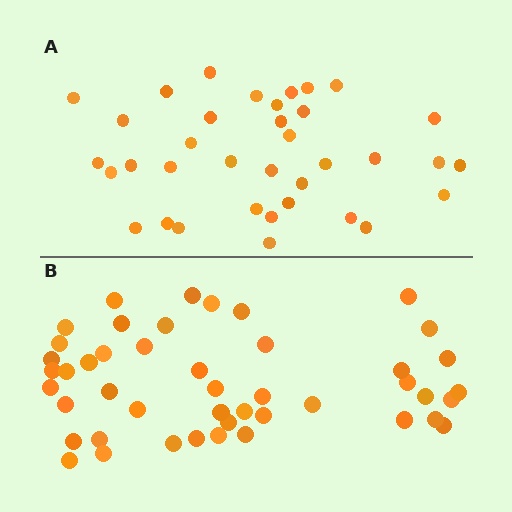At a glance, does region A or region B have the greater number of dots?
Region B (the bottom region) has more dots.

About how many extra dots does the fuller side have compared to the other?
Region B has roughly 10 or so more dots than region A.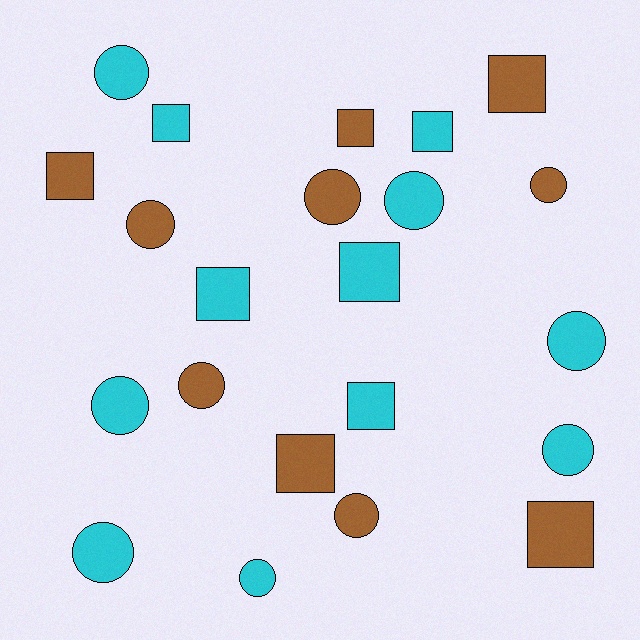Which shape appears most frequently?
Circle, with 12 objects.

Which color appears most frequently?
Cyan, with 12 objects.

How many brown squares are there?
There are 5 brown squares.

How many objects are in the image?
There are 22 objects.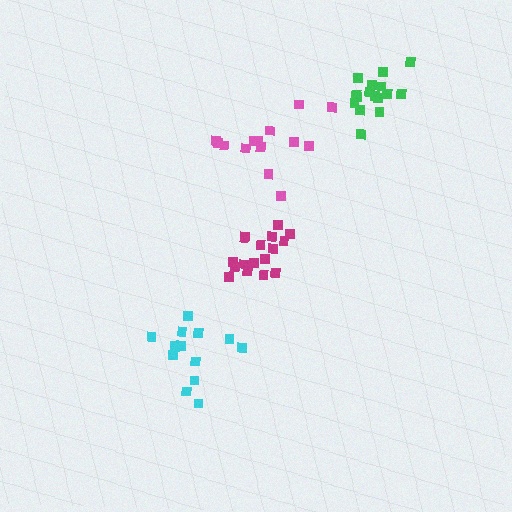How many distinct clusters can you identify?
There are 4 distinct clusters.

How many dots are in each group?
Group 1: 13 dots, Group 2: 14 dots, Group 3: 17 dots, Group 4: 17 dots (61 total).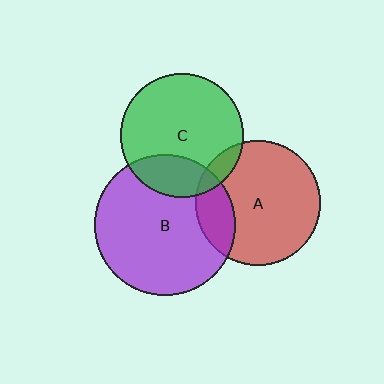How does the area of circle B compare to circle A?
Approximately 1.3 times.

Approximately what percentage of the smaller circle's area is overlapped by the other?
Approximately 25%.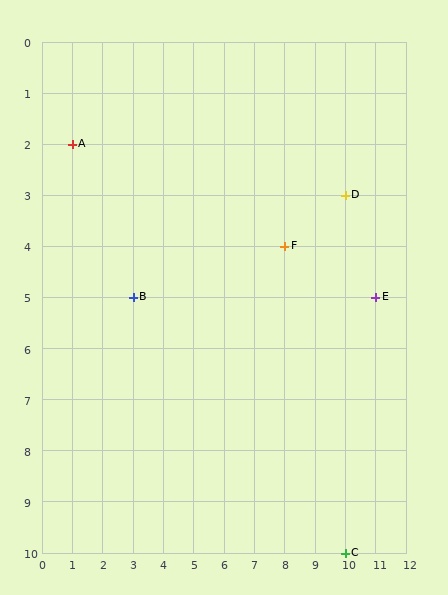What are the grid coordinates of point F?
Point F is at grid coordinates (8, 4).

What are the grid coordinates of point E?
Point E is at grid coordinates (11, 5).